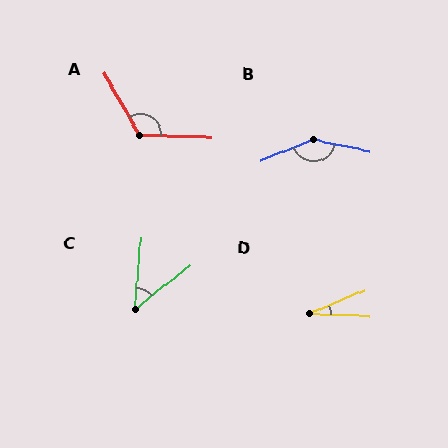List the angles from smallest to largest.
D (25°), C (46°), A (122°), B (146°).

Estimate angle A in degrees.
Approximately 122 degrees.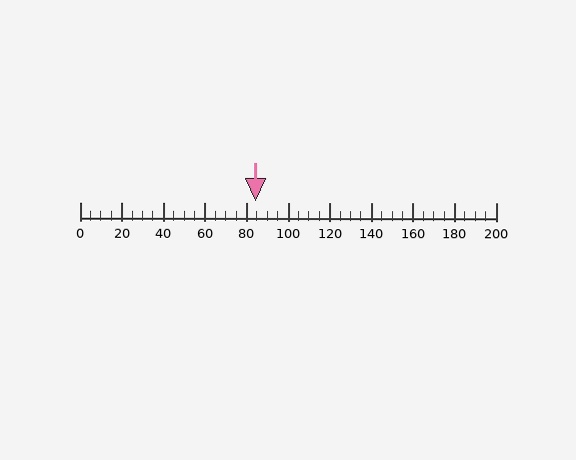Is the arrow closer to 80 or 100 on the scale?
The arrow is closer to 80.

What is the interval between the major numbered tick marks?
The major tick marks are spaced 20 units apart.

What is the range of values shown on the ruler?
The ruler shows values from 0 to 200.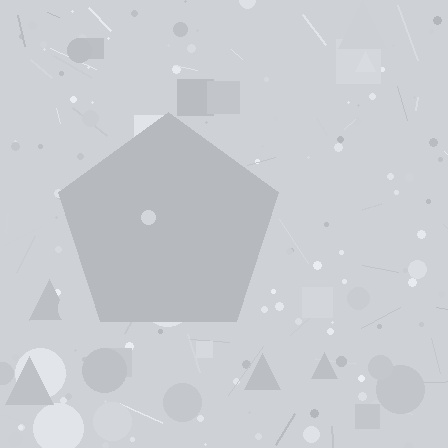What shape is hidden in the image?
A pentagon is hidden in the image.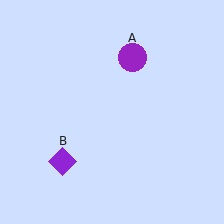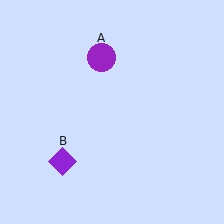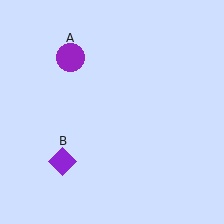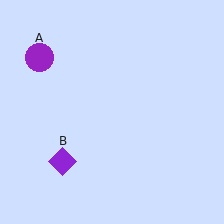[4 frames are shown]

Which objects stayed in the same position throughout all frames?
Purple diamond (object B) remained stationary.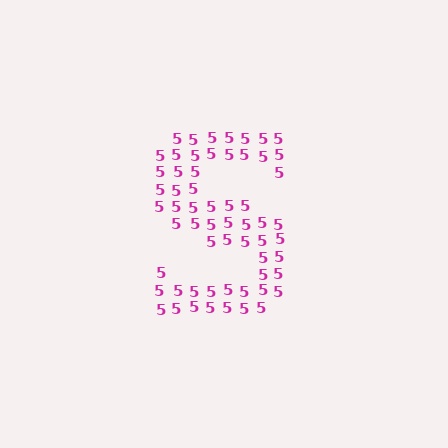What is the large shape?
The large shape is the letter S.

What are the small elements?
The small elements are digit 5's.